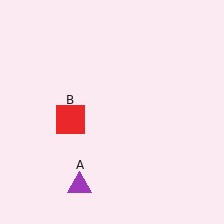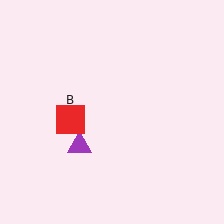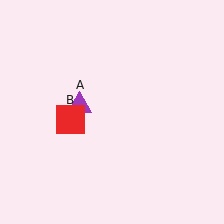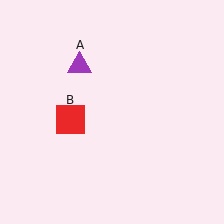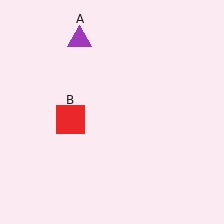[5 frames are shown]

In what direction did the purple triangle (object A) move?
The purple triangle (object A) moved up.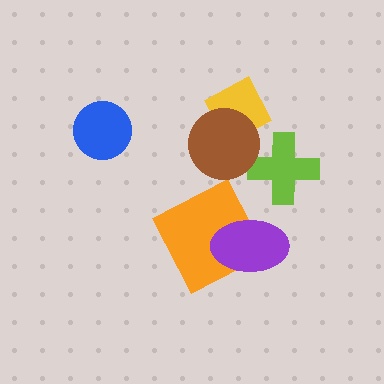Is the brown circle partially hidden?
No, no other shape covers it.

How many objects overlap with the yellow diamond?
1 object overlaps with the yellow diamond.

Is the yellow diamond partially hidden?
Yes, it is partially covered by another shape.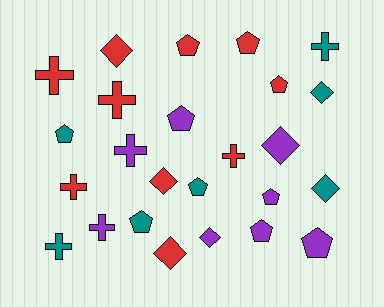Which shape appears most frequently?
Pentagon, with 10 objects.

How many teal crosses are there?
There are 2 teal crosses.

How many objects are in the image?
There are 25 objects.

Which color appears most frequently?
Red, with 10 objects.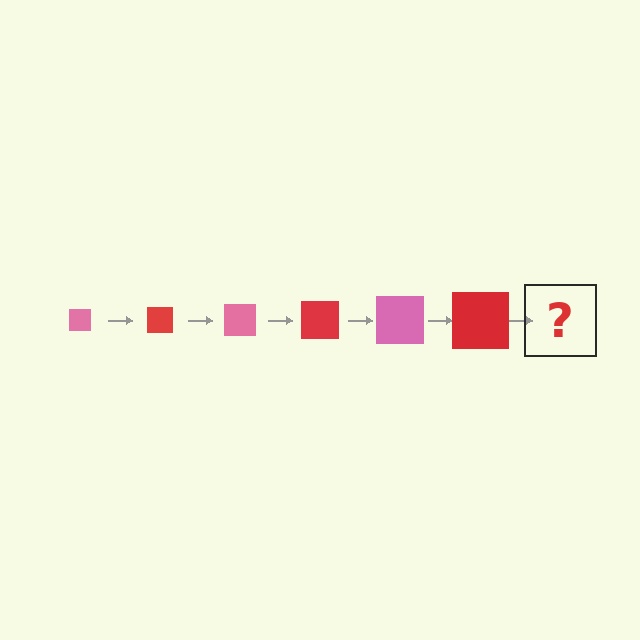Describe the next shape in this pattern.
It should be a pink square, larger than the previous one.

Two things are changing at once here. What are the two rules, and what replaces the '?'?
The two rules are that the square grows larger each step and the color cycles through pink and red. The '?' should be a pink square, larger than the previous one.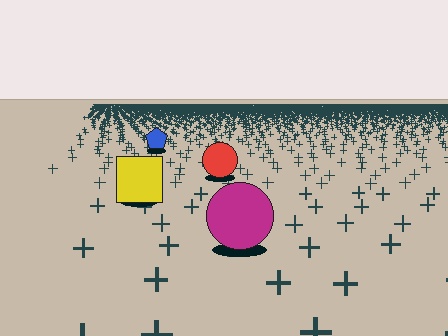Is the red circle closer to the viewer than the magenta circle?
No. The magenta circle is closer — you can tell from the texture gradient: the ground texture is coarser near it.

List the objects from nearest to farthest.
From nearest to farthest: the magenta circle, the yellow square, the red circle, the blue pentagon.